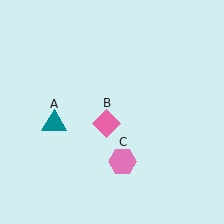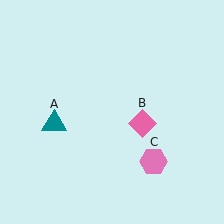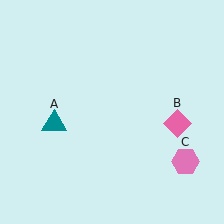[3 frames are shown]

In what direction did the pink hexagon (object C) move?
The pink hexagon (object C) moved right.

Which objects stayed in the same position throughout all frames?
Teal triangle (object A) remained stationary.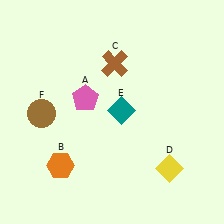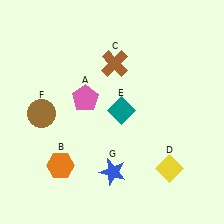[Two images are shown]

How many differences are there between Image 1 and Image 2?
There is 1 difference between the two images.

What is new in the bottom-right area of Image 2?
A blue star (G) was added in the bottom-right area of Image 2.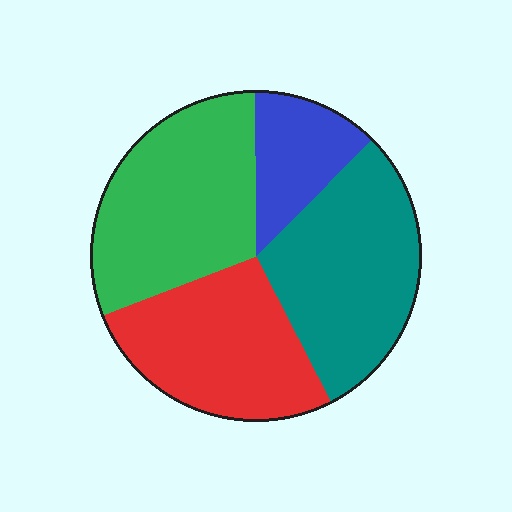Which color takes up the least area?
Blue, at roughly 15%.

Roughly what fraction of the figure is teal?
Teal covers roughly 30% of the figure.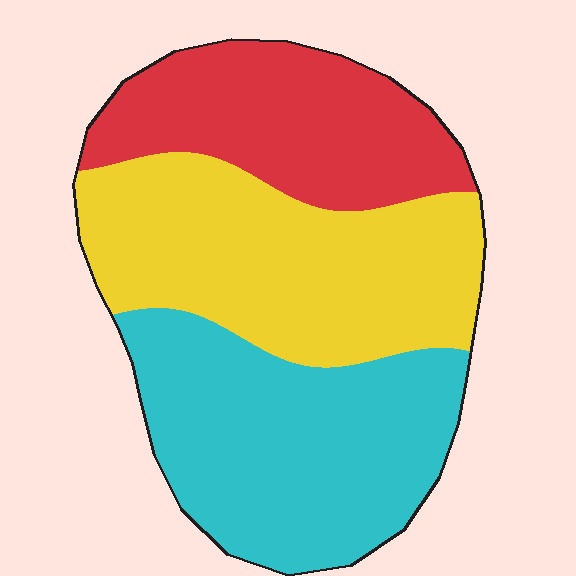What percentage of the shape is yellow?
Yellow takes up between a third and a half of the shape.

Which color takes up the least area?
Red, at roughly 25%.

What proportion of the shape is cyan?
Cyan takes up about three eighths (3/8) of the shape.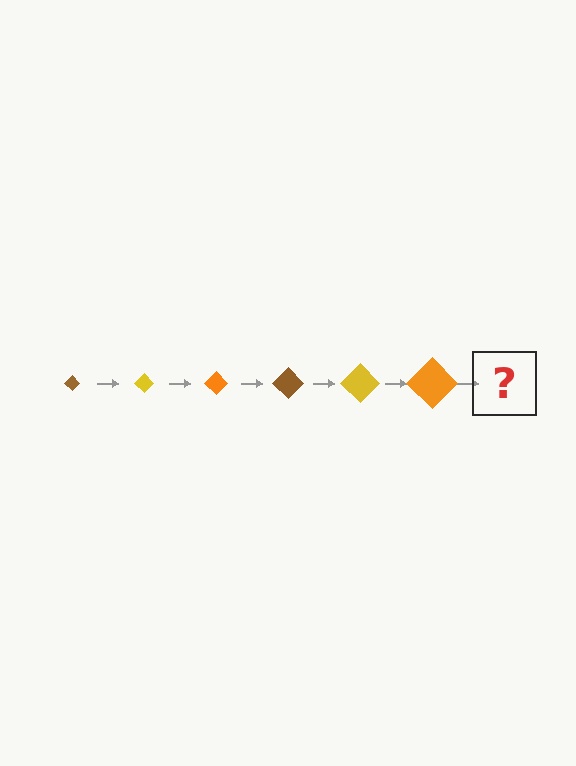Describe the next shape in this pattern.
It should be a brown diamond, larger than the previous one.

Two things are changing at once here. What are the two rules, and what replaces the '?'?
The two rules are that the diamond grows larger each step and the color cycles through brown, yellow, and orange. The '?' should be a brown diamond, larger than the previous one.